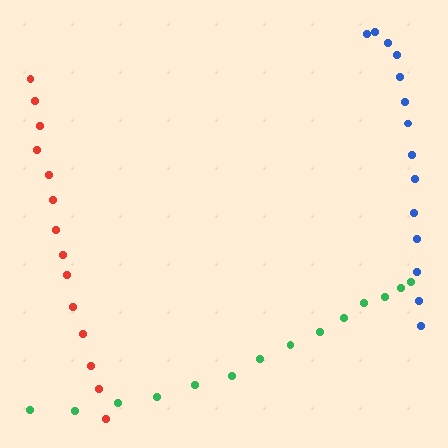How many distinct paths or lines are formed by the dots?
There are 3 distinct paths.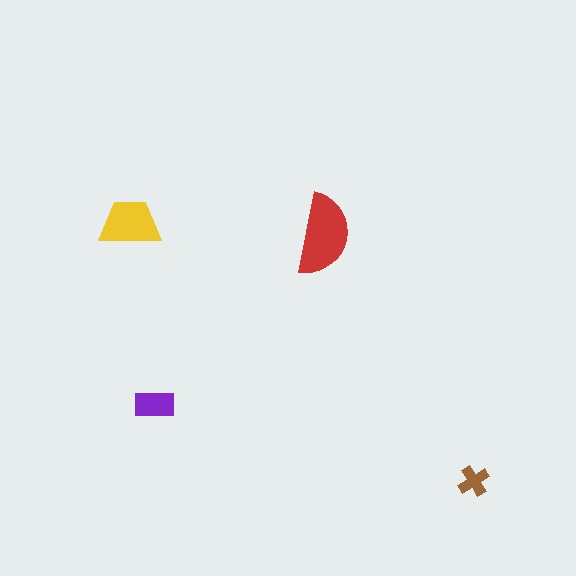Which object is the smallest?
The brown cross.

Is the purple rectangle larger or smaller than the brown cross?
Larger.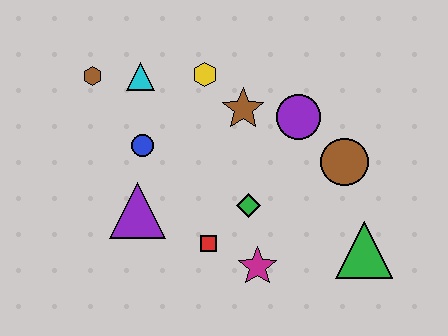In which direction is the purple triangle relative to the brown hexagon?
The purple triangle is below the brown hexagon.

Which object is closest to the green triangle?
The brown circle is closest to the green triangle.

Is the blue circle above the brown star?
No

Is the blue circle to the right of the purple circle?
No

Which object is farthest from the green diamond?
The brown hexagon is farthest from the green diamond.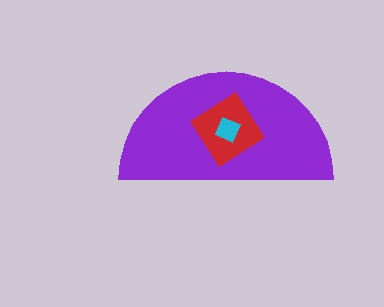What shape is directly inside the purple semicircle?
The red diamond.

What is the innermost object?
The cyan square.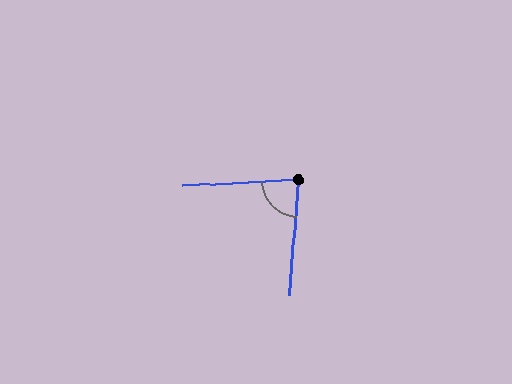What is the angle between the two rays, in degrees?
Approximately 82 degrees.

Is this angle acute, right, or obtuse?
It is acute.